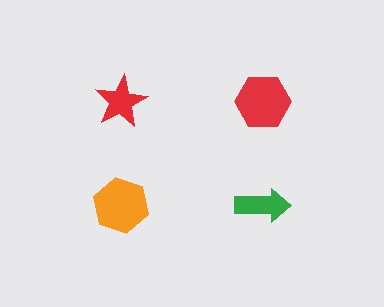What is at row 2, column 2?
A green arrow.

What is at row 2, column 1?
An orange hexagon.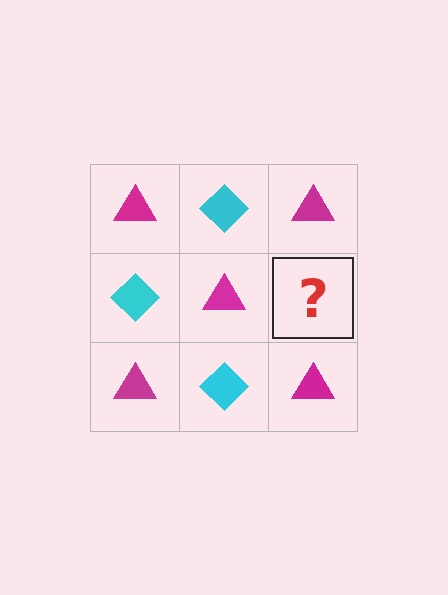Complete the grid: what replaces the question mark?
The question mark should be replaced with a cyan diamond.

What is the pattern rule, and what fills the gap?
The rule is that it alternates magenta triangle and cyan diamond in a checkerboard pattern. The gap should be filled with a cyan diamond.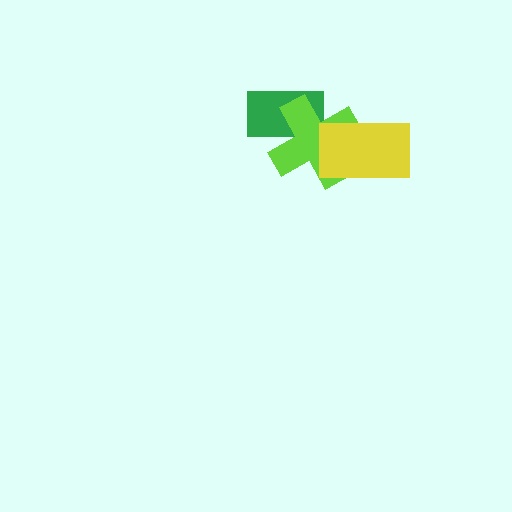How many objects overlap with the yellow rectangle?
1 object overlaps with the yellow rectangle.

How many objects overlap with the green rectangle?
1 object overlaps with the green rectangle.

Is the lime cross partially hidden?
Yes, it is partially covered by another shape.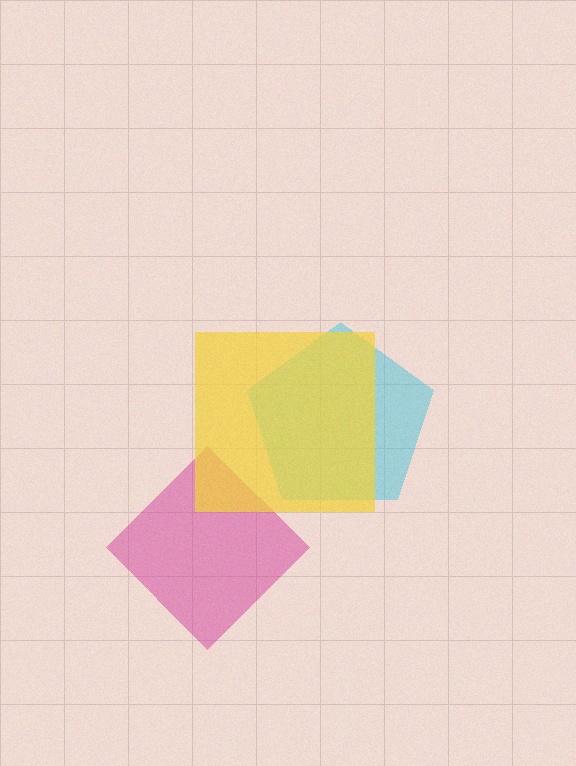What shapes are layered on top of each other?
The layered shapes are: a cyan pentagon, a magenta diamond, a yellow square.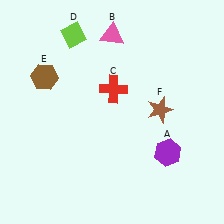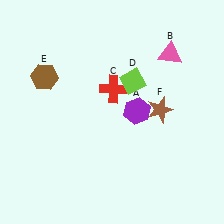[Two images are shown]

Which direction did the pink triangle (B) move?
The pink triangle (B) moved right.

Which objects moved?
The objects that moved are: the purple hexagon (A), the pink triangle (B), the lime diamond (D).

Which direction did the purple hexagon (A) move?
The purple hexagon (A) moved up.